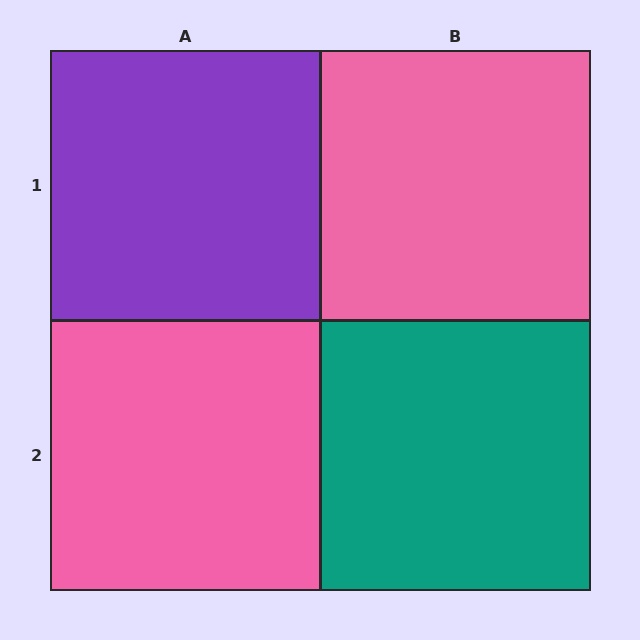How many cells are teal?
1 cell is teal.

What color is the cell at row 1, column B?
Pink.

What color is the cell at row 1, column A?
Purple.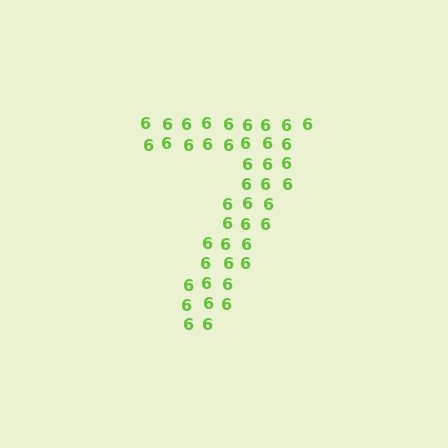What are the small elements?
The small elements are digit 6's.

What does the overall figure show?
The overall figure shows the digit 7.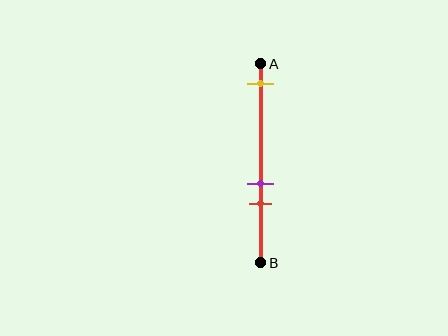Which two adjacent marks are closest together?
The purple and red marks are the closest adjacent pair.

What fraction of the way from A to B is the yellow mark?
The yellow mark is approximately 10% (0.1) of the way from A to B.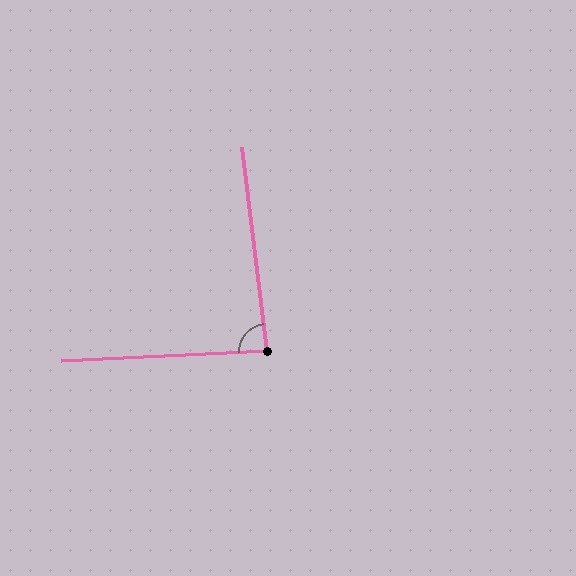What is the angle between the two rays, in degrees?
Approximately 86 degrees.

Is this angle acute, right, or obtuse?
It is approximately a right angle.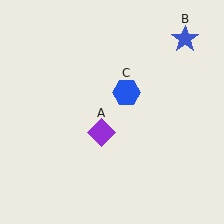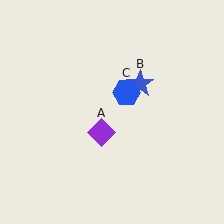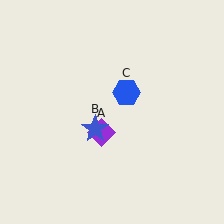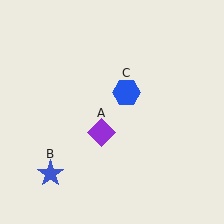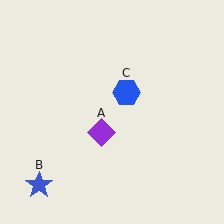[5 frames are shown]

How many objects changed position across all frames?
1 object changed position: blue star (object B).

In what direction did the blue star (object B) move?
The blue star (object B) moved down and to the left.